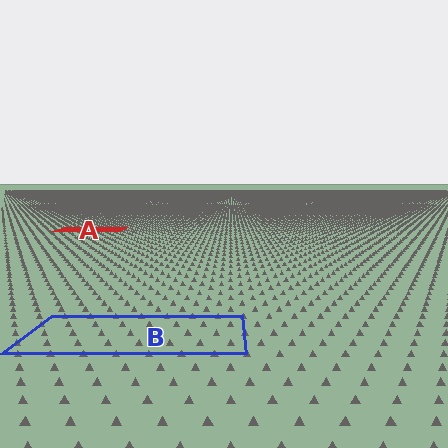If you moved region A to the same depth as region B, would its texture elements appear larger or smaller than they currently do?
They would appear larger. At a closer depth, the same texture elements are projected at a bigger on-screen size.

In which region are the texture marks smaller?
The texture marks are smaller in region A, because it is farther away.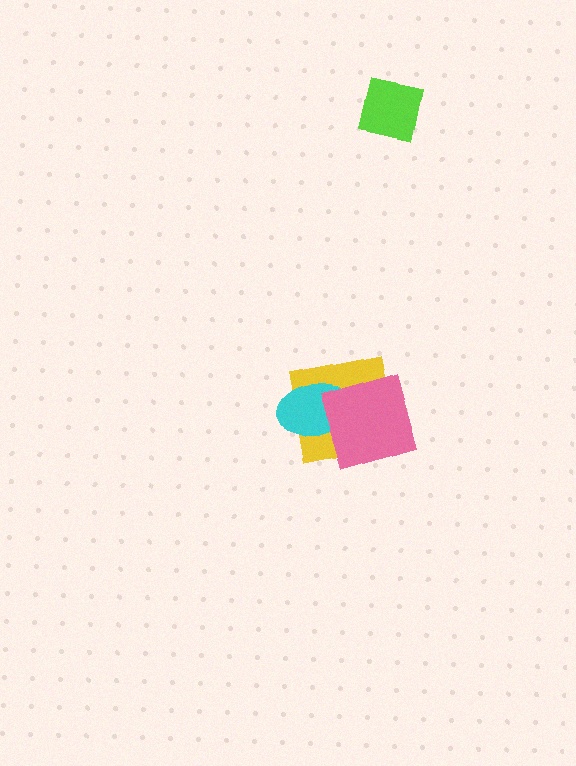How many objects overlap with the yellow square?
2 objects overlap with the yellow square.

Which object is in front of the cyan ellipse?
The pink square is in front of the cyan ellipse.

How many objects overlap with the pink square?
2 objects overlap with the pink square.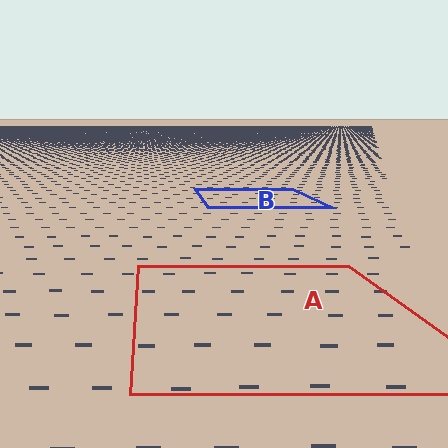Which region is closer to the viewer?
Region A is closer. The texture elements there are larger and more spread out.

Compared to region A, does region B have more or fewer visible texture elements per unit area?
Region B has more texture elements per unit area — they are packed more densely because it is farther away.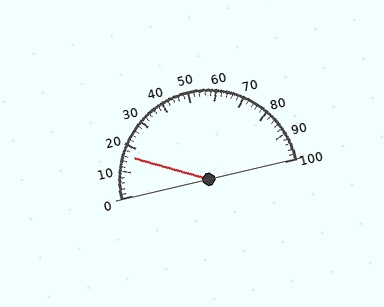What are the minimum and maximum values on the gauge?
The gauge ranges from 0 to 100.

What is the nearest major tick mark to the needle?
The nearest major tick mark is 20.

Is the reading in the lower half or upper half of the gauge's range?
The reading is in the lower half of the range (0 to 100).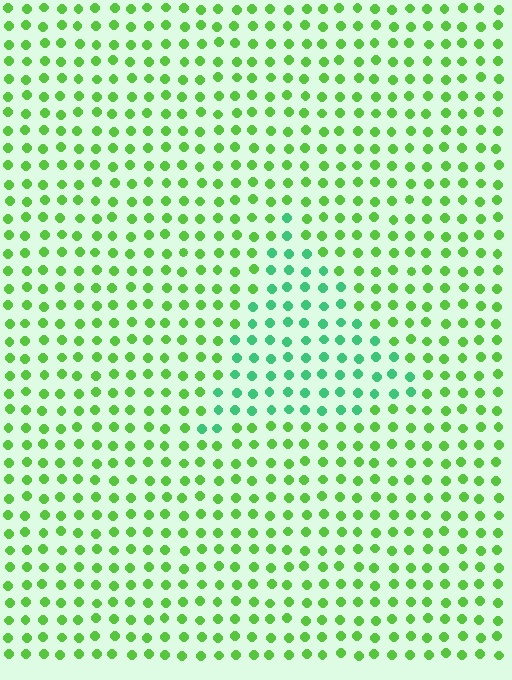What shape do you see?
I see a triangle.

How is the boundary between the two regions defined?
The boundary is defined purely by a slight shift in hue (about 38 degrees). Spacing, size, and orientation are identical on both sides.